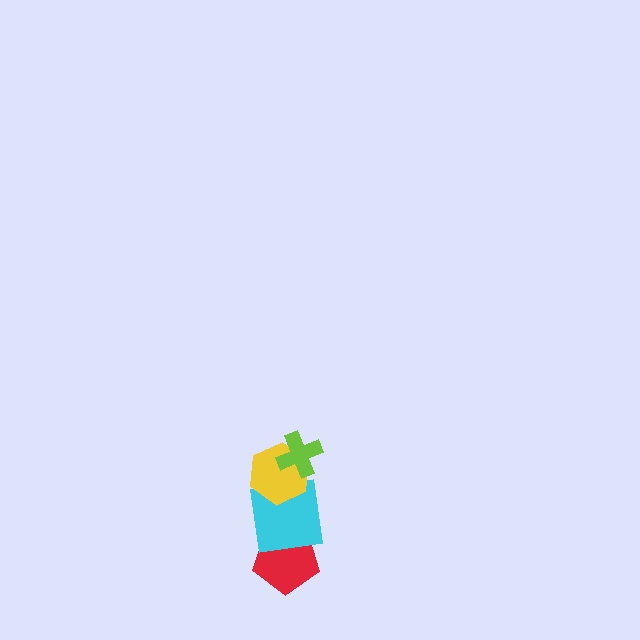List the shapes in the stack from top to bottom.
From top to bottom: the lime cross, the yellow hexagon, the cyan square, the red pentagon.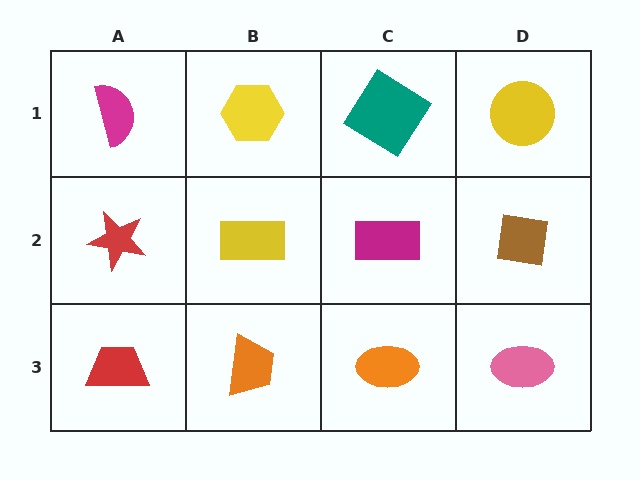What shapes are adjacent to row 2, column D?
A yellow circle (row 1, column D), a pink ellipse (row 3, column D), a magenta rectangle (row 2, column C).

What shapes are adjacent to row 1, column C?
A magenta rectangle (row 2, column C), a yellow hexagon (row 1, column B), a yellow circle (row 1, column D).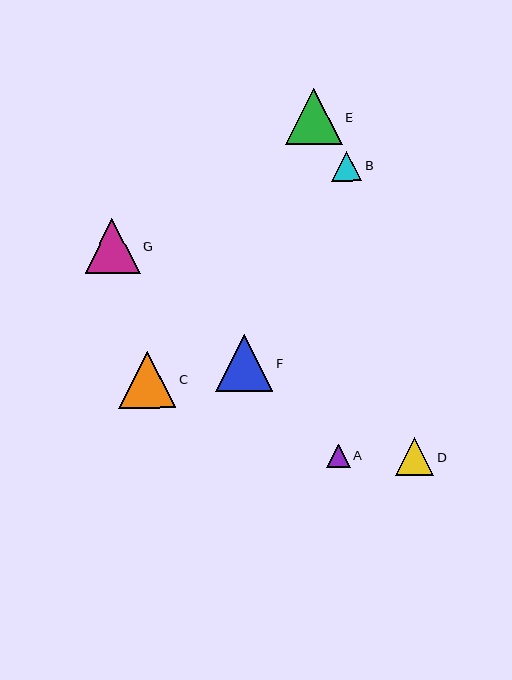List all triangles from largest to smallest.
From largest to smallest: F, C, E, G, D, B, A.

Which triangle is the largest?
Triangle F is the largest with a size of approximately 57 pixels.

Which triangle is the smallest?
Triangle A is the smallest with a size of approximately 23 pixels.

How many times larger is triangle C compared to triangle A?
Triangle C is approximately 2.5 times the size of triangle A.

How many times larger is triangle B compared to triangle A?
Triangle B is approximately 1.3 times the size of triangle A.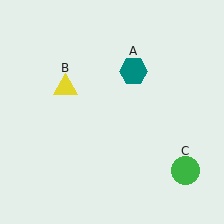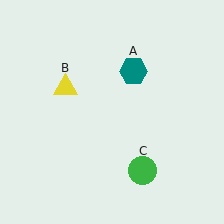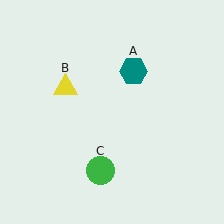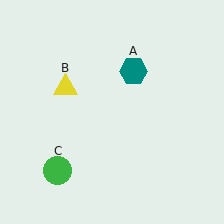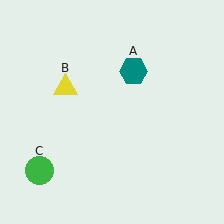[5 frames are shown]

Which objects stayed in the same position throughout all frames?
Teal hexagon (object A) and yellow triangle (object B) remained stationary.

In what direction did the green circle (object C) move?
The green circle (object C) moved left.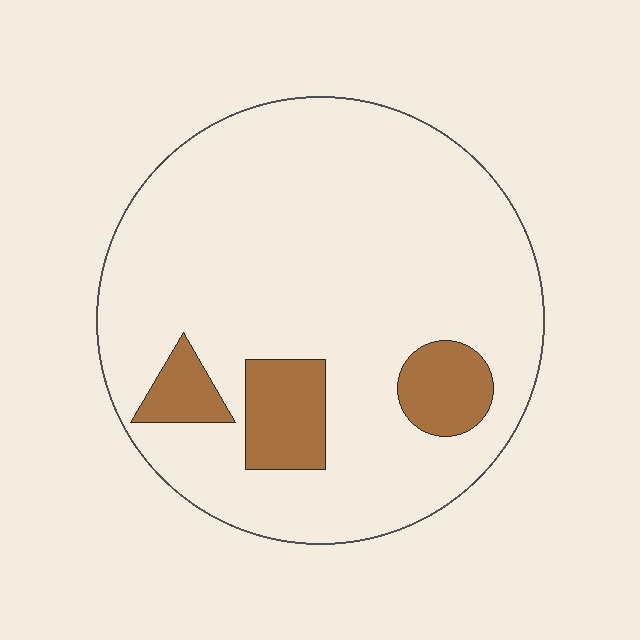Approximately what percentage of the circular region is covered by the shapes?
Approximately 15%.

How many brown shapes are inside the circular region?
3.